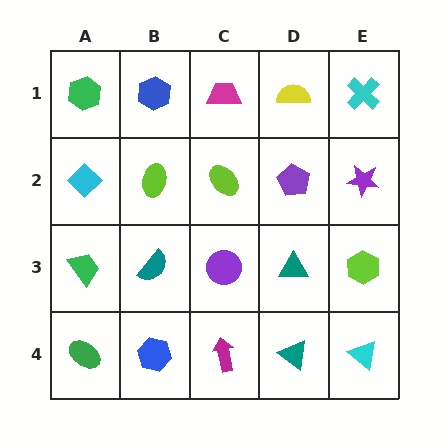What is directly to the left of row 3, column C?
A teal semicircle.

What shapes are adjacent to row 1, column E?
A purple star (row 2, column E), a yellow semicircle (row 1, column D).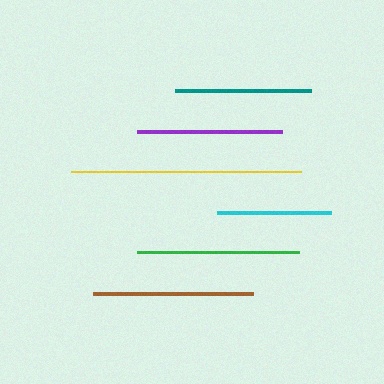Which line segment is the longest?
The yellow line is the longest at approximately 229 pixels.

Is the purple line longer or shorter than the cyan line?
The purple line is longer than the cyan line.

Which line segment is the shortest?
The cyan line is the shortest at approximately 114 pixels.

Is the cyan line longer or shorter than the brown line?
The brown line is longer than the cyan line.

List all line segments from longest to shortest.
From longest to shortest: yellow, green, brown, purple, teal, cyan.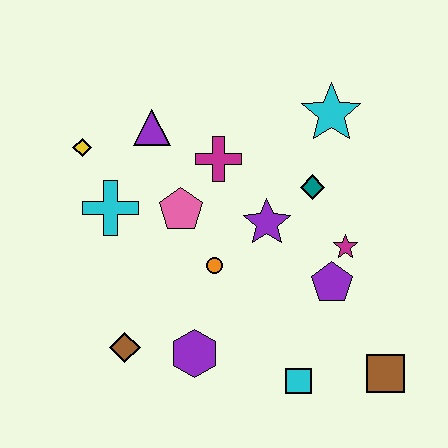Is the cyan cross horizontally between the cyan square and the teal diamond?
No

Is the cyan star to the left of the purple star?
No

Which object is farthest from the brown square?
The yellow diamond is farthest from the brown square.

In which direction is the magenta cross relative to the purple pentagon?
The magenta cross is above the purple pentagon.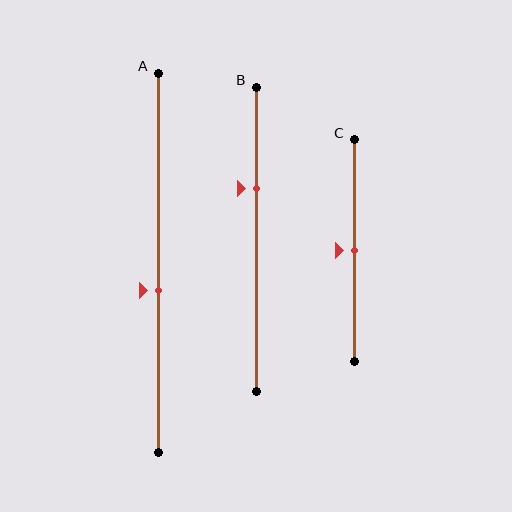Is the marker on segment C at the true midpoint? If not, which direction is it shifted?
Yes, the marker on segment C is at the true midpoint.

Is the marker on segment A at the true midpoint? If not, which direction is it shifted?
No, the marker on segment A is shifted downward by about 7% of the segment length.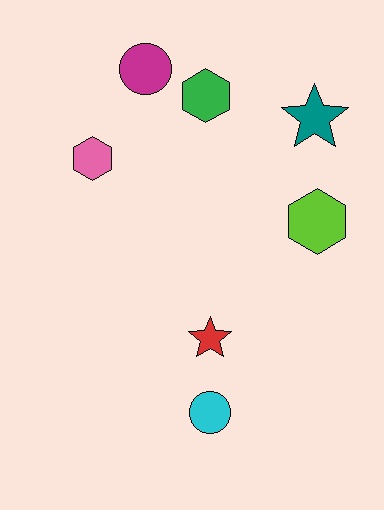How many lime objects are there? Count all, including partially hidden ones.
There is 1 lime object.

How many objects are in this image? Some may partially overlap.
There are 7 objects.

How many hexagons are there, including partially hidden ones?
There are 3 hexagons.